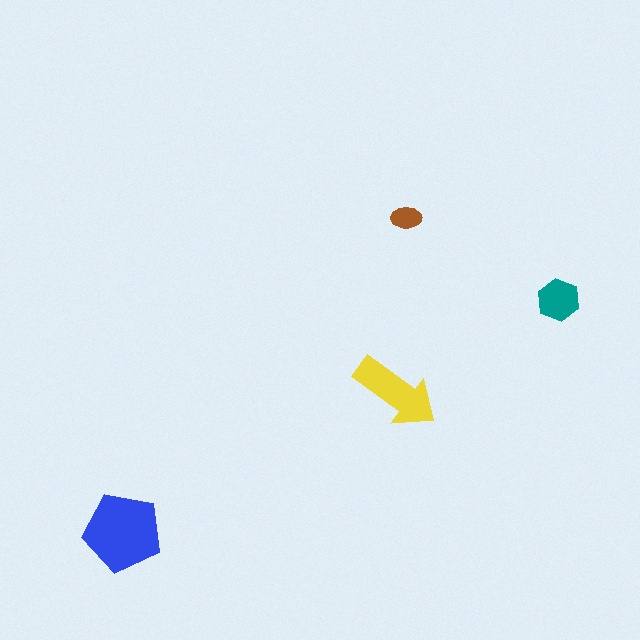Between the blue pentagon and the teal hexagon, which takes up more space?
The blue pentagon.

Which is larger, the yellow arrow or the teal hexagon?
The yellow arrow.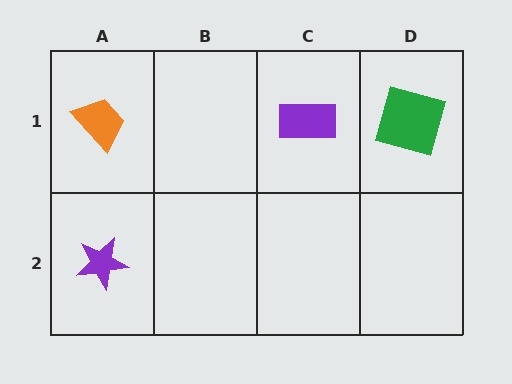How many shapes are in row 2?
1 shape.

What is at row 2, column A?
A purple star.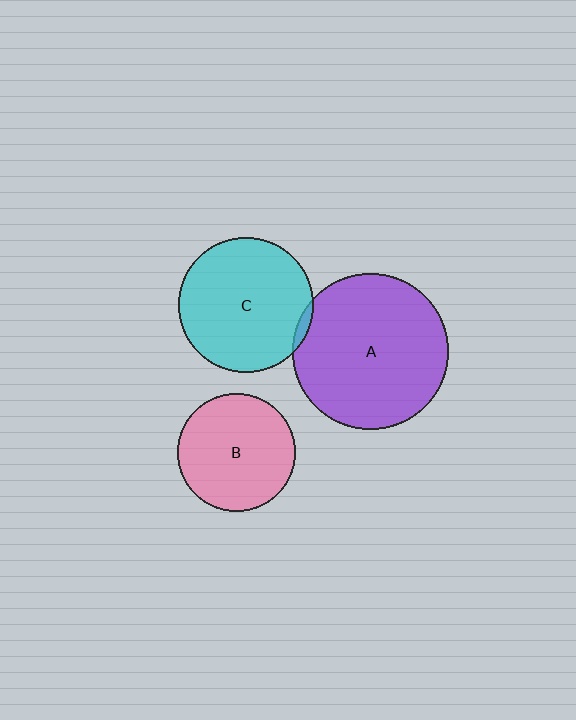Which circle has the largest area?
Circle A (purple).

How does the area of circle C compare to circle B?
Approximately 1.3 times.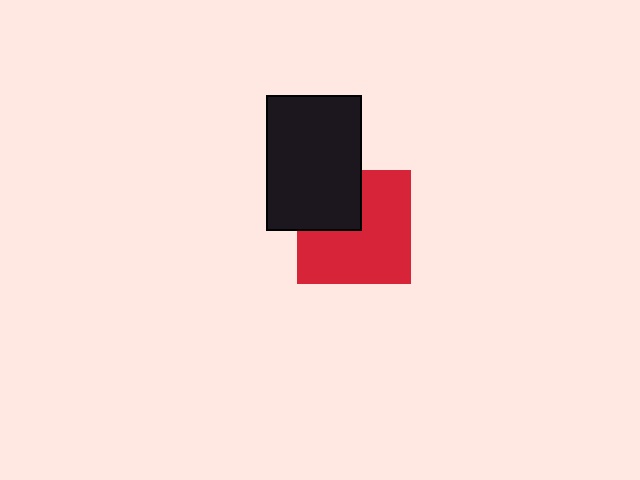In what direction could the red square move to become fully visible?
The red square could move toward the lower-right. That would shift it out from behind the black rectangle entirely.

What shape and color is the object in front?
The object in front is a black rectangle.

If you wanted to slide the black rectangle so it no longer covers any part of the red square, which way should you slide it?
Slide it toward the upper-left — that is the most direct way to separate the two shapes.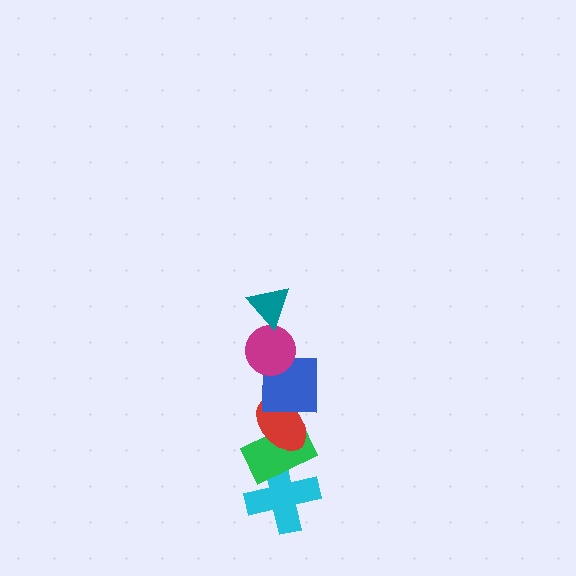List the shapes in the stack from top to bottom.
From top to bottom: the teal triangle, the magenta circle, the blue square, the red ellipse, the green rectangle, the cyan cross.